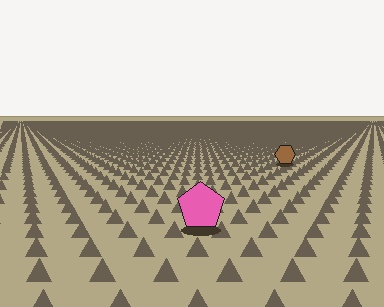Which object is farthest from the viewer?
The brown hexagon is farthest from the viewer. It appears smaller and the ground texture around it is denser.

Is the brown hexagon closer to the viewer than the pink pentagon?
No. The pink pentagon is closer — you can tell from the texture gradient: the ground texture is coarser near it.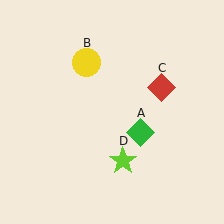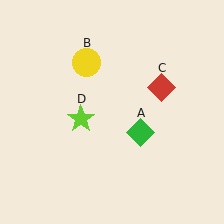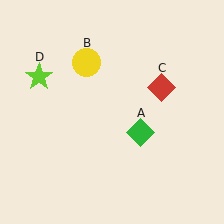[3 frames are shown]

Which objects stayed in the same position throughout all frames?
Green diamond (object A) and yellow circle (object B) and red diamond (object C) remained stationary.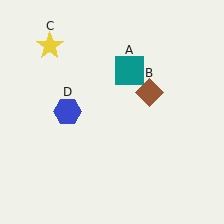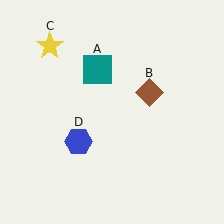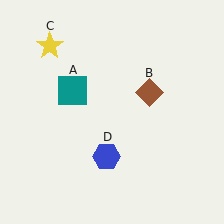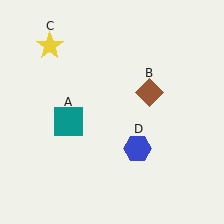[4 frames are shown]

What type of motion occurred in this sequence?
The teal square (object A), blue hexagon (object D) rotated counterclockwise around the center of the scene.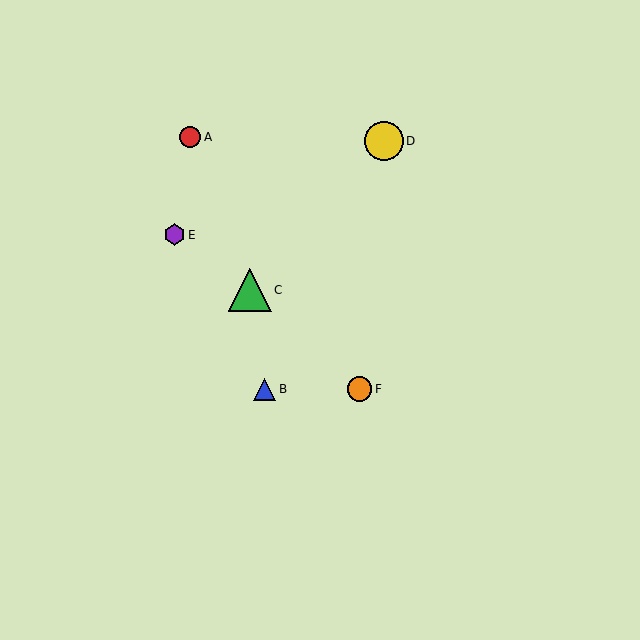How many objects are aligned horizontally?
2 objects (B, F) are aligned horizontally.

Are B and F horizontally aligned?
Yes, both are at y≈389.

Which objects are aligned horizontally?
Objects B, F are aligned horizontally.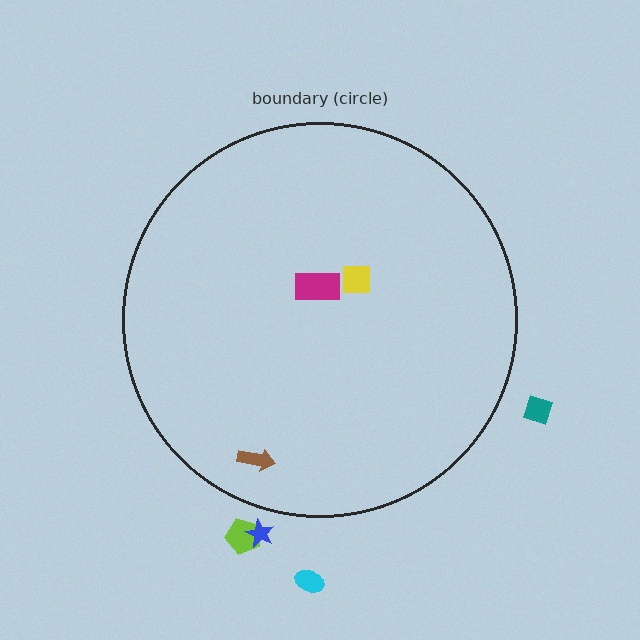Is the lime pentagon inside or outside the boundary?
Outside.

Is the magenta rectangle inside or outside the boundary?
Inside.